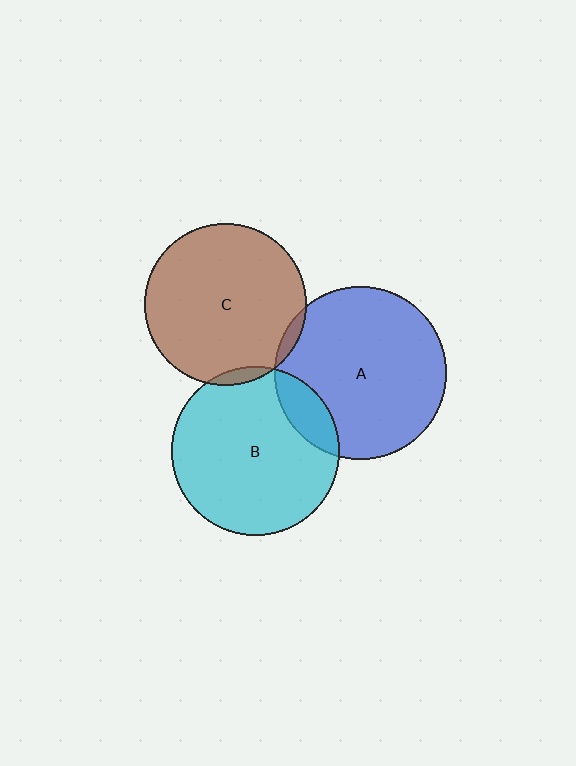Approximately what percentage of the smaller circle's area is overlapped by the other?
Approximately 5%.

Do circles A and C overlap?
Yes.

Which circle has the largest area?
Circle A (blue).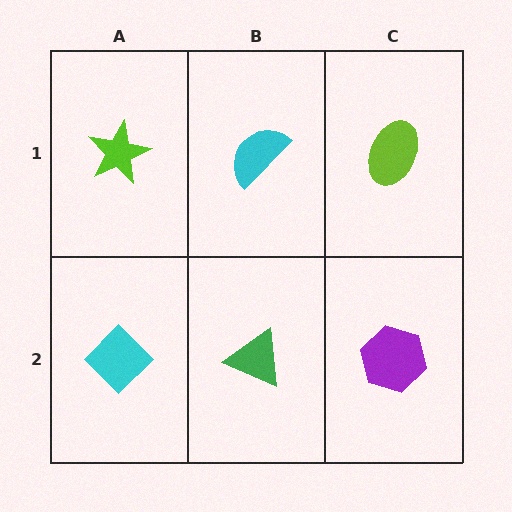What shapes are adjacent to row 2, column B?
A cyan semicircle (row 1, column B), a cyan diamond (row 2, column A), a purple hexagon (row 2, column C).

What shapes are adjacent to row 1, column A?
A cyan diamond (row 2, column A), a cyan semicircle (row 1, column B).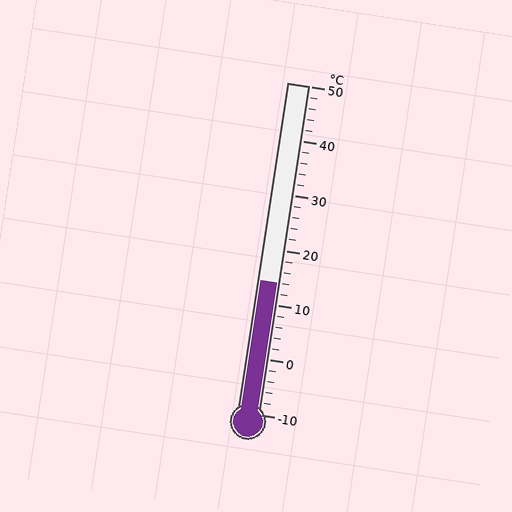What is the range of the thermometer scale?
The thermometer scale ranges from -10°C to 50°C.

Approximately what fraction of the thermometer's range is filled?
The thermometer is filled to approximately 40% of its range.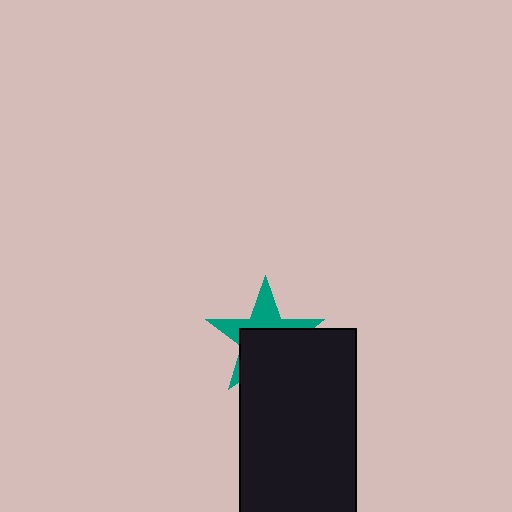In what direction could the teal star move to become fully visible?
The teal star could move up. That would shift it out from behind the black rectangle entirely.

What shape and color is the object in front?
The object in front is a black rectangle.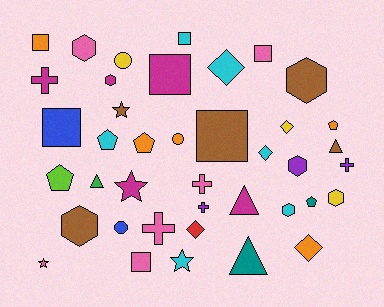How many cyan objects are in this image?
There are 6 cyan objects.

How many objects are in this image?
There are 40 objects.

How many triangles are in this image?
There are 4 triangles.